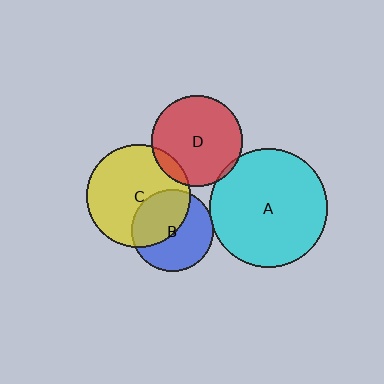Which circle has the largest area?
Circle A (cyan).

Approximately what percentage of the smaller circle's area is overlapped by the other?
Approximately 5%.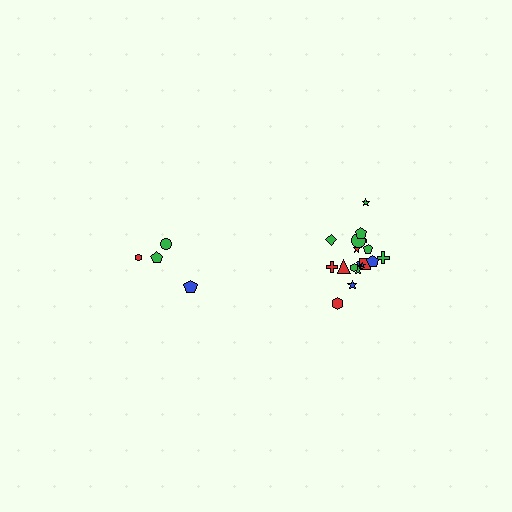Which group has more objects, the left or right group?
The right group.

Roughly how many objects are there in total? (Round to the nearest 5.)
Roughly 20 objects in total.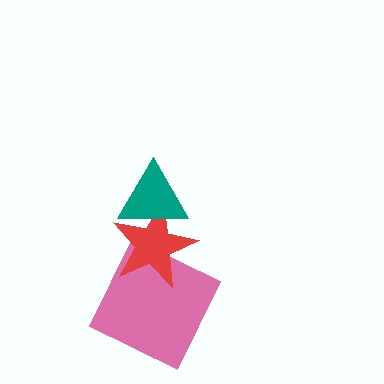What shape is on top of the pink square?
The red star is on top of the pink square.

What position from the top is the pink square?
The pink square is 3rd from the top.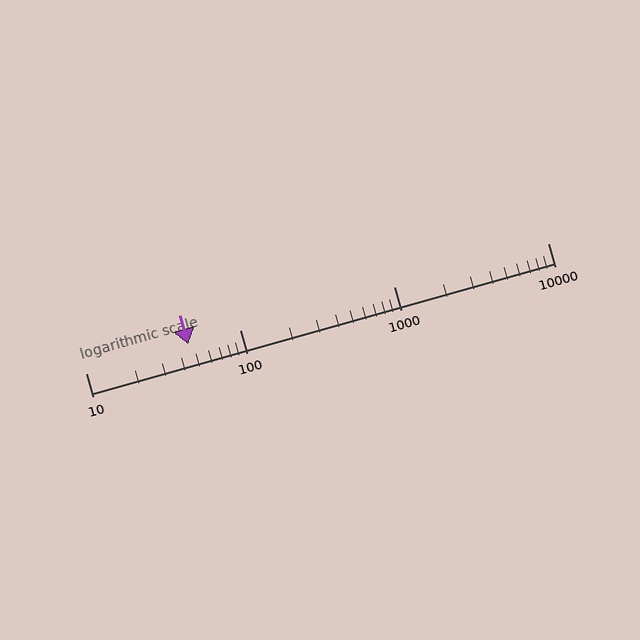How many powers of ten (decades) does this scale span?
The scale spans 3 decades, from 10 to 10000.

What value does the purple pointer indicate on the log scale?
The pointer indicates approximately 46.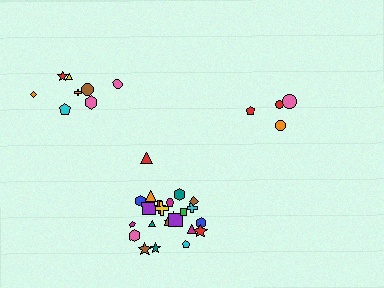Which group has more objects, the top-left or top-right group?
The top-left group.